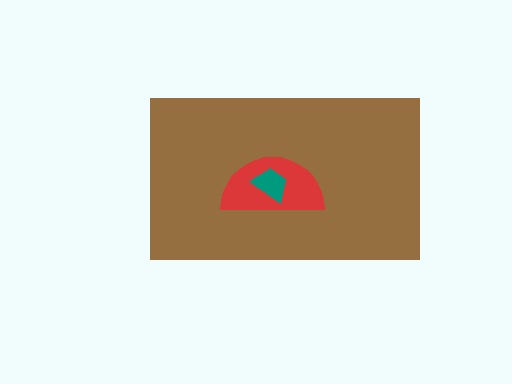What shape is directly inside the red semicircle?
The teal trapezoid.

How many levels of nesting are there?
3.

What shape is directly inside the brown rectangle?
The red semicircle.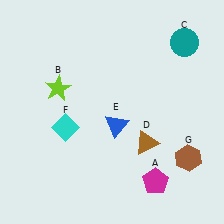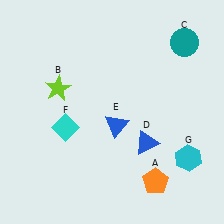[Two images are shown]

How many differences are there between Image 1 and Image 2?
There are 3 differences between the two images.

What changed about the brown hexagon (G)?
In Image 1, G is brown. In Image 2, it changed to cyan.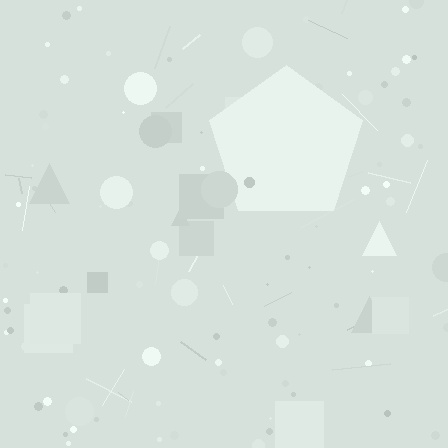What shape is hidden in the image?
A pentagon is hidden in the image.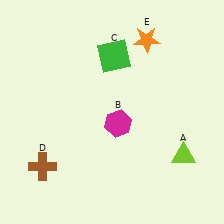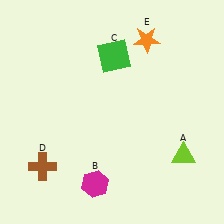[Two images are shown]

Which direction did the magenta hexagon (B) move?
The magenta hexagon (B) moved down.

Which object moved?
The magenta hexagon (B) moved down.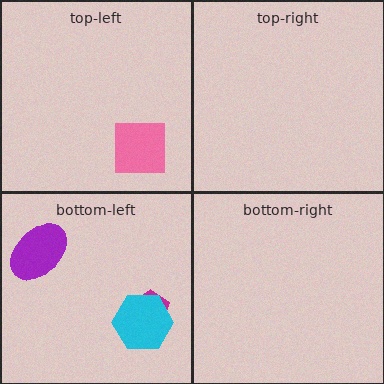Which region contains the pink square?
The top-left region.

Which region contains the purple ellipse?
The bottom-left region.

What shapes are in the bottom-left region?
The magenta pentagon, the purple ellipse, the cyan hexagon.